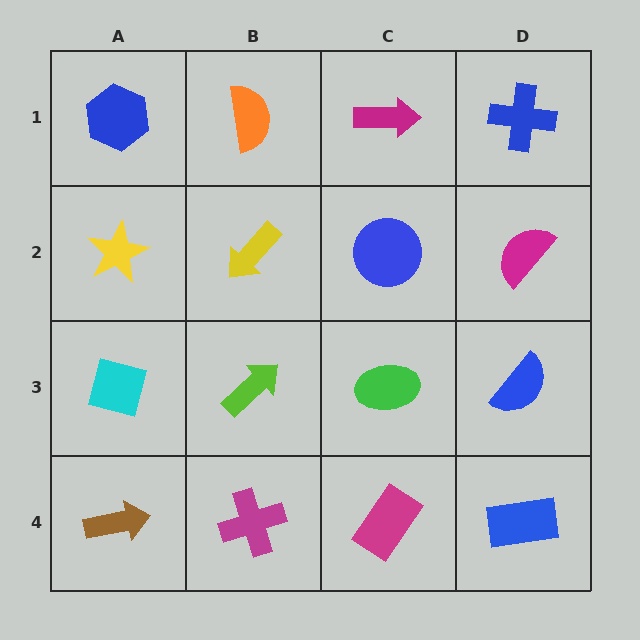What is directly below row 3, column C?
A magenta rectangle.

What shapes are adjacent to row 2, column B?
An orange semicircle (row 1, column B), a lime arrow (row 3, column B), a yellow star (row 2, column A), a blue circle (row 2, column C).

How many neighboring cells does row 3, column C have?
4.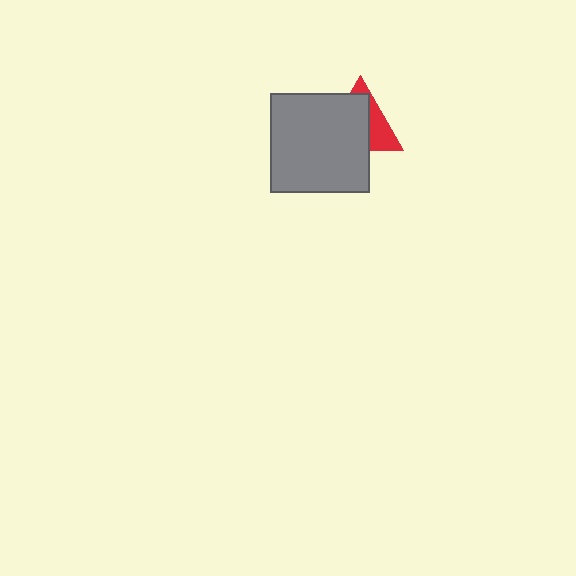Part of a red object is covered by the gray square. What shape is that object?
It is a triangle.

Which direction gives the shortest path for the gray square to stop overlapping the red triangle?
Moving toward the lower-left gives the shortest separation.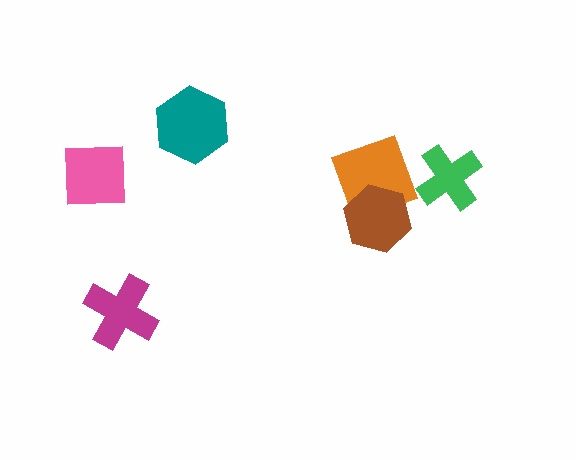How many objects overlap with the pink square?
0 objects overlap with the pink square.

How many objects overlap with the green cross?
0 objects overlap with the green cross.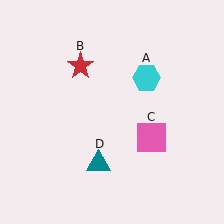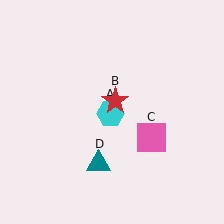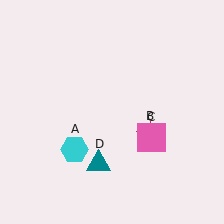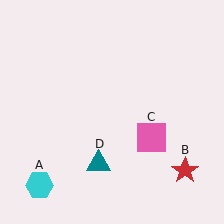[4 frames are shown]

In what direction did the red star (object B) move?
The red star (object B) moved down and to the right.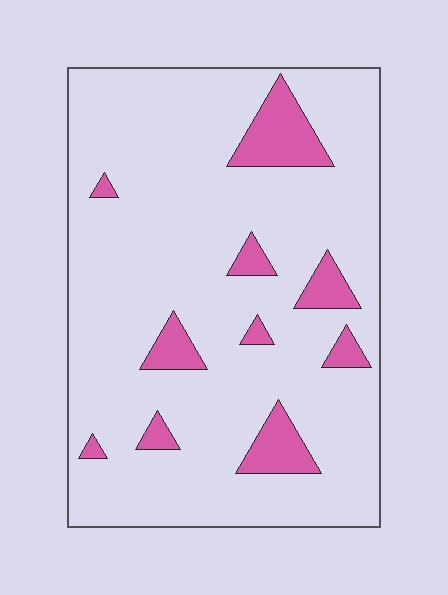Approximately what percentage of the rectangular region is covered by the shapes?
Approximately 10%.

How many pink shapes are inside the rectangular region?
10.